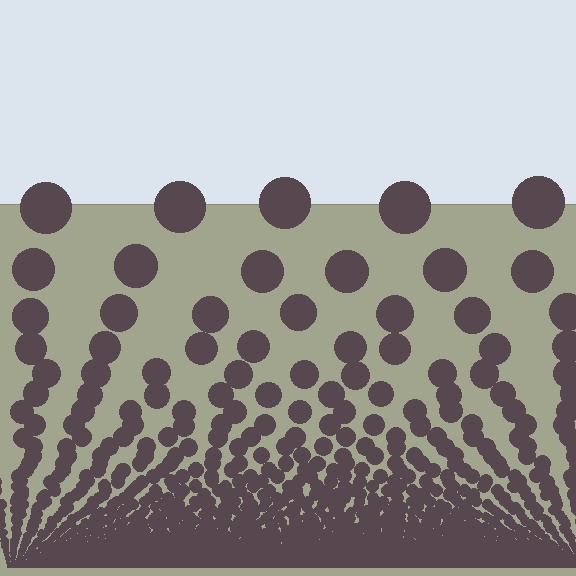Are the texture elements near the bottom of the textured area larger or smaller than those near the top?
Smaller. The gradient is inverted — elements near the bottom are smaller and denser.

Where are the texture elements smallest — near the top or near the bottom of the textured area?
Near the bottom.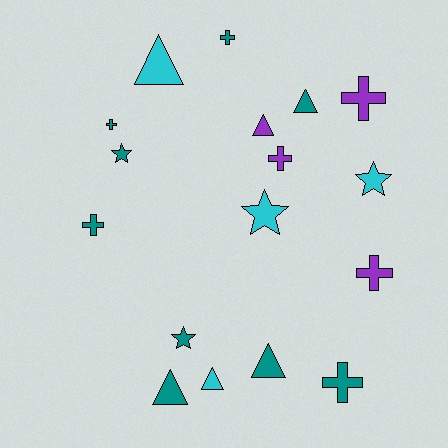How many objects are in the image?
There are 17 objects.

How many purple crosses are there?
There are 3 purple crosses.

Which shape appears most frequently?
Cross, with 7 objects.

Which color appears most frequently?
Teal, with 9 objects.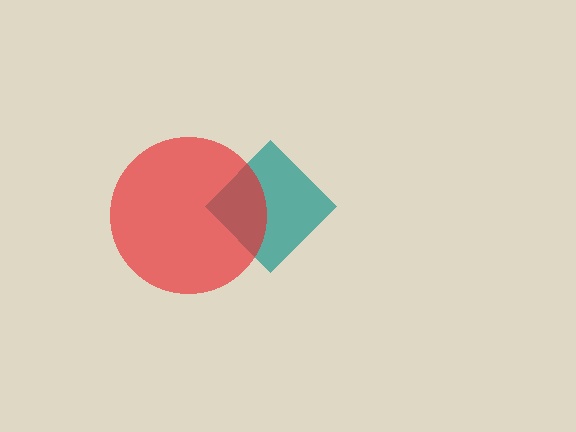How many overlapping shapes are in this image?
There are 2 overlapping shapes in the image.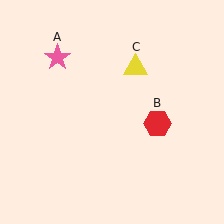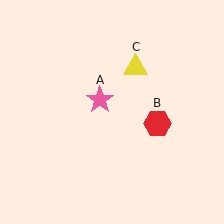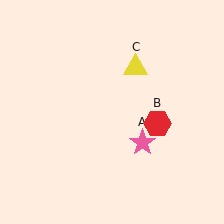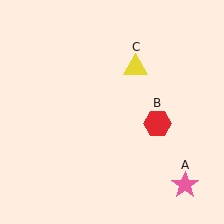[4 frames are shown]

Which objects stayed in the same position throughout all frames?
Red hexagon (object B) and yellow triangle (object C) remained stationary.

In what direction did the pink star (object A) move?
The pink star (object A) moved down and to the right.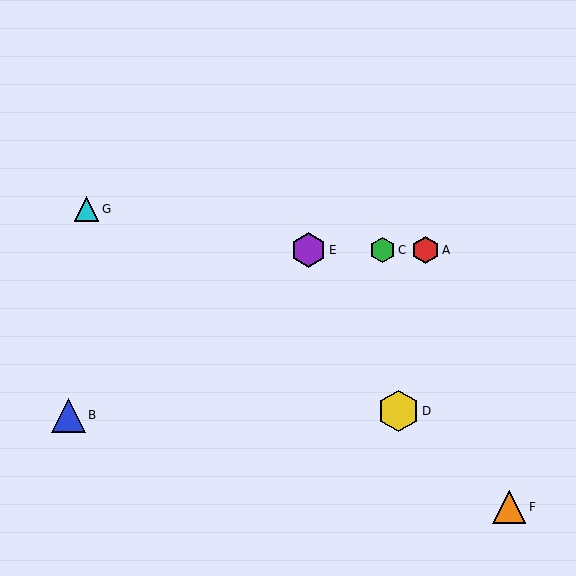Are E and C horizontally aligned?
Yes, both are at y≈250.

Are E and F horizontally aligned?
No, E is at y≈250 and F is at y≈507.